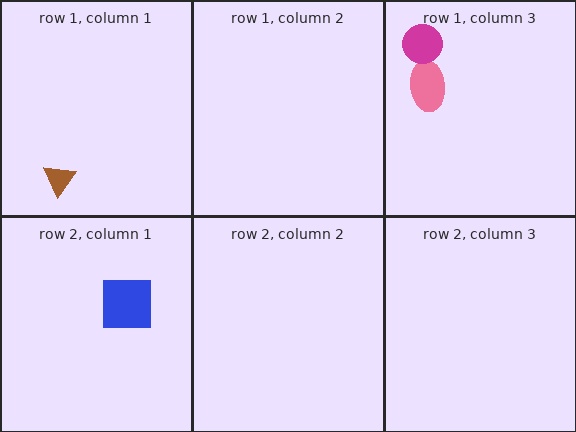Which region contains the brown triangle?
The row 1, column 1 region.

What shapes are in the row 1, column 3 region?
The pink ellipse, the magenta circle.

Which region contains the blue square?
The row 2, column 1 region.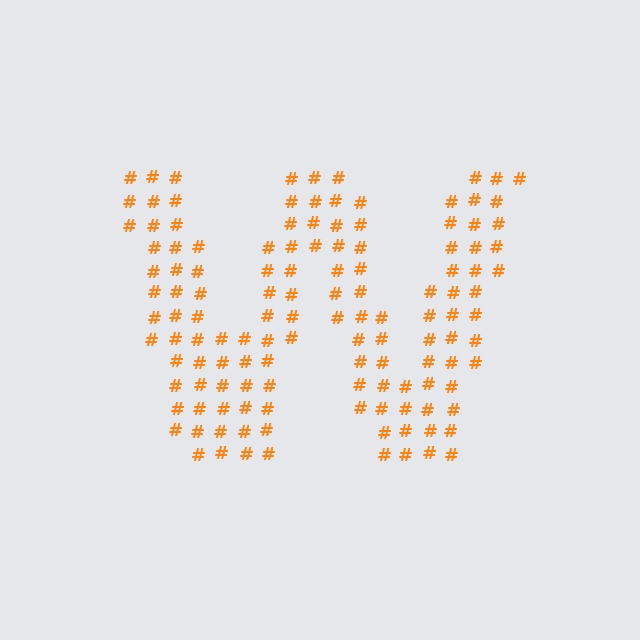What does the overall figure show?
The overall figure shows the letter W.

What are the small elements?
The small elements are hash symbols.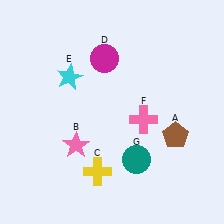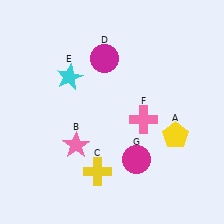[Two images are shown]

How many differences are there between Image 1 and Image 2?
There are 2 differences between the two images.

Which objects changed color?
A changed from brown to yellow. G changed from teal to magenta.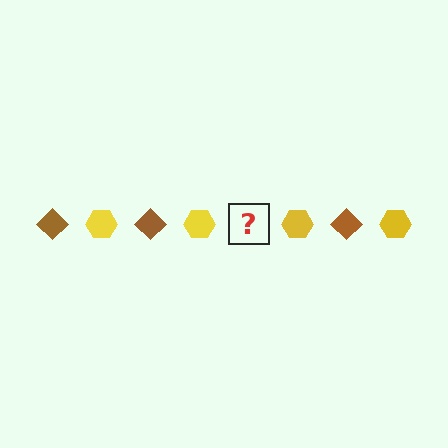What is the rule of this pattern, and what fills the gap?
The rule is that the pattern alternates between brown diamond and yellow hexagon. The gap should be filled with a brown diamond.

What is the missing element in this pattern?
The missing element is a brown diamond.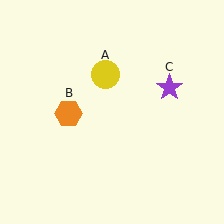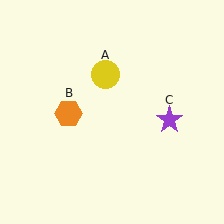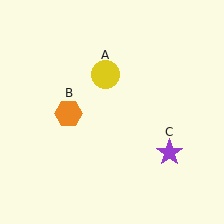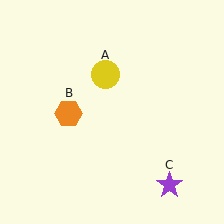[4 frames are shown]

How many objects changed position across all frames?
1 object changed position: purple star (object C).